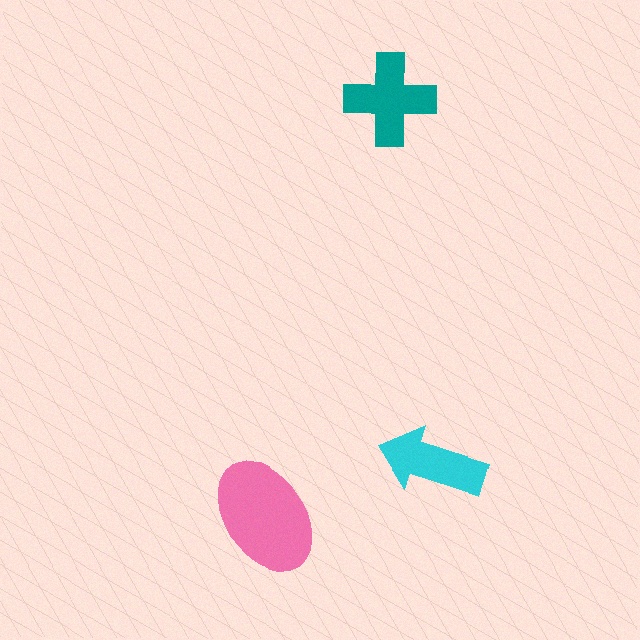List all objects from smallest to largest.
The cyan arrow, the teal cross, the pink ellipse.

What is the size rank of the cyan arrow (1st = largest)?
3rd.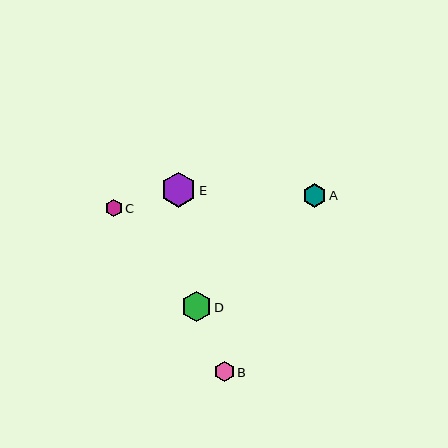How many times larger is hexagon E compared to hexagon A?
Hexagon E is approximately 1.5 times the size of hexagon A.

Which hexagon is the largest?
Hexagon E is the largest with a size of approximately 35 pixels.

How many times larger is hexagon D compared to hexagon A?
Hexagon D is approximately 1.3 times the size of hexagon A.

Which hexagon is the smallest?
Hexagon C is the smallest with a size of approximately 17 pixels.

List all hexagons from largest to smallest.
From largest to smallest: E, D, A, B, C.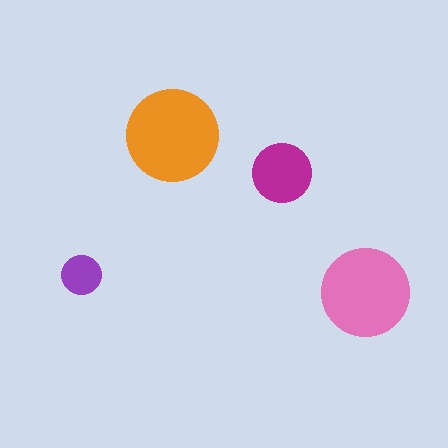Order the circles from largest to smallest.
the orange one, the pink one, the magenta one, the purple one.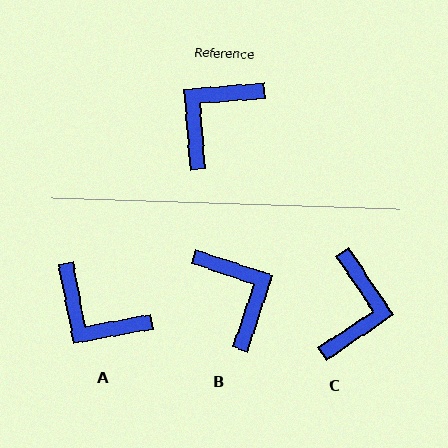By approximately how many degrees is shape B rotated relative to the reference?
Approximately 113 degrees clockwise.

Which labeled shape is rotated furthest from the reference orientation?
C, about 151 degrees away.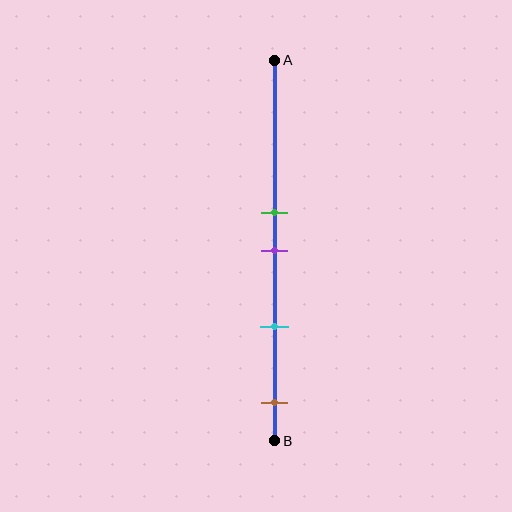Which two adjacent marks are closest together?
The green and purple marks are the closest adjacent pair.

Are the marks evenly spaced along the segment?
No, the marks are not evenly spaced.